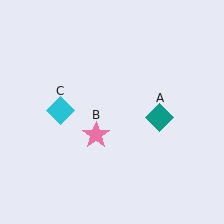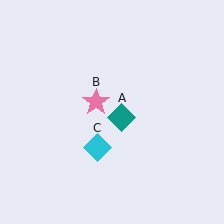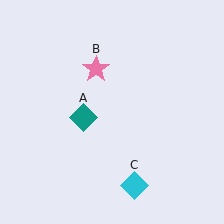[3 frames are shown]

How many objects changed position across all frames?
3 objects changed position: teal diamond (object A), pink star (object B), cyan diamond (object C).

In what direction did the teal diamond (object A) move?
The teal diamond (object A) moved left.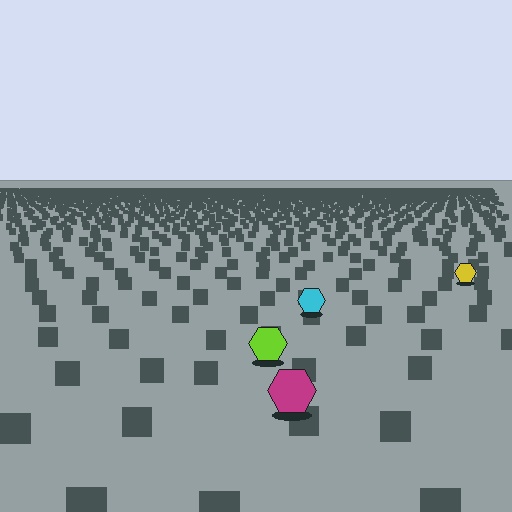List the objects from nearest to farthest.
From nearest to farthest: the magenta hexagon, the lime hexagon, the cyan hexagon, the yellow hexagon.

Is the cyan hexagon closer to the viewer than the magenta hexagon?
No. The magenta hexagon is closer — you can tell from the texture gradient: the ground texture is coarser near it.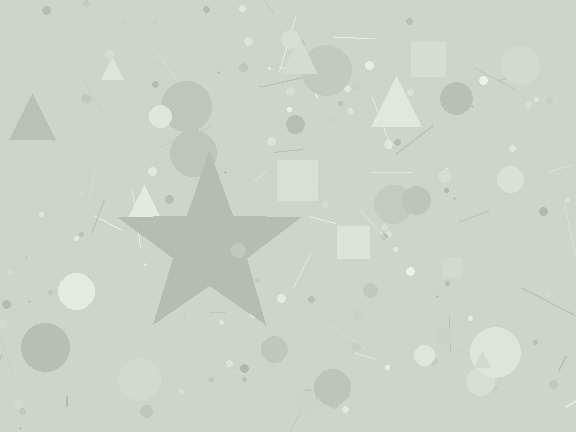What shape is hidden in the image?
A star is hidden in the image.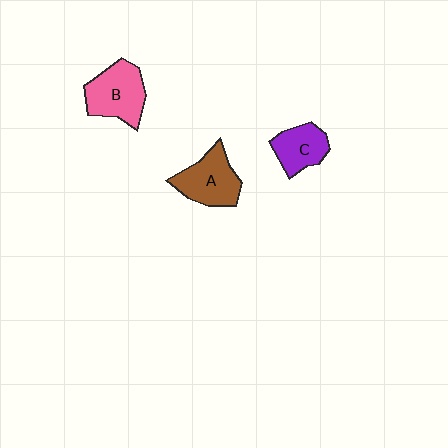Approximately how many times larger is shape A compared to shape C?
Approximately 1.3 times.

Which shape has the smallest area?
Shape C (purple).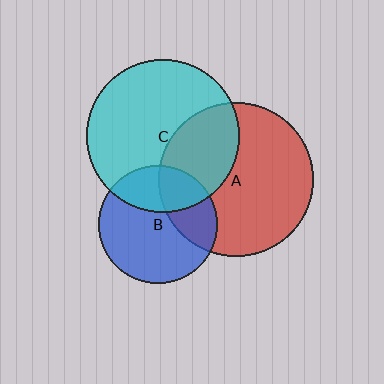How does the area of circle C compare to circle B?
Approximately 1.7 times.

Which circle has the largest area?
Circle A (red).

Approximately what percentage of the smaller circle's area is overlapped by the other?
Approximately 30%.